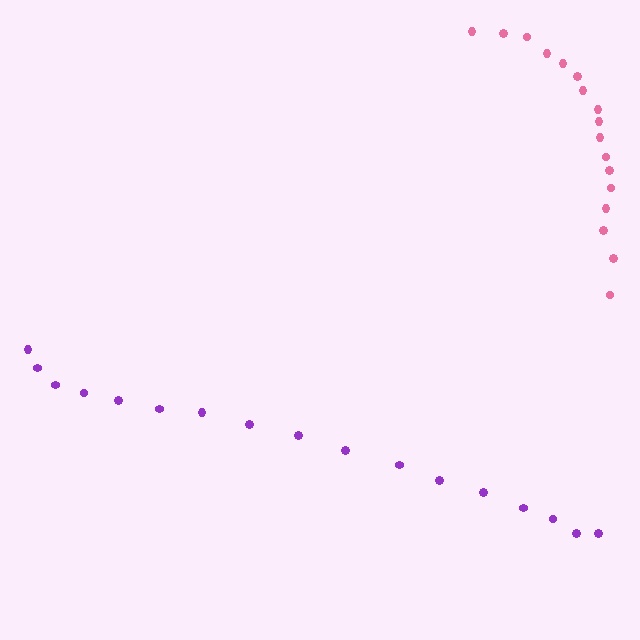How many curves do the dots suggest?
There are 2 distinct paths.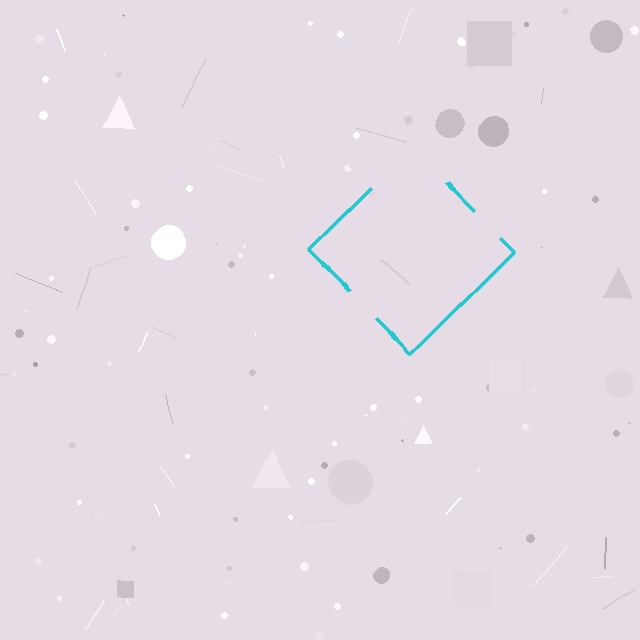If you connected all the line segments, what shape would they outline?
They would outline a diamond.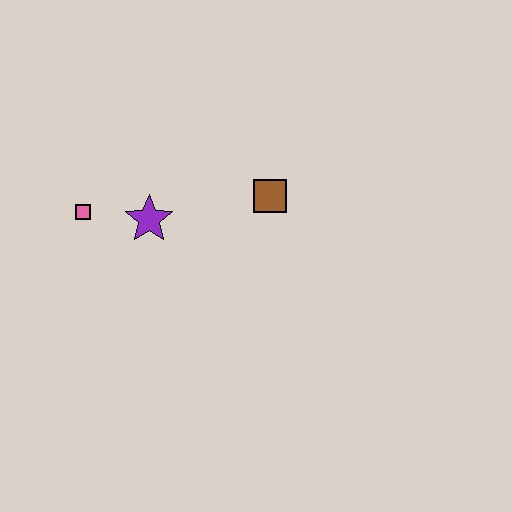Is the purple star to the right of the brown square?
No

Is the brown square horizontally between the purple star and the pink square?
No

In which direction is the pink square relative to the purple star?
The pink square is to the left of the purple star.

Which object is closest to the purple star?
The pink square is closest to the purple star.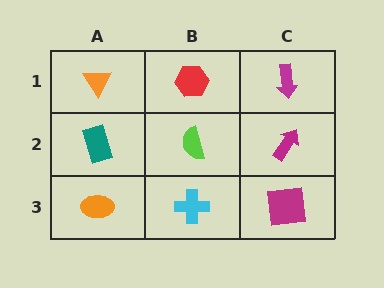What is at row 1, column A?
An orange triangle.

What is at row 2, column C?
A magenta arrow.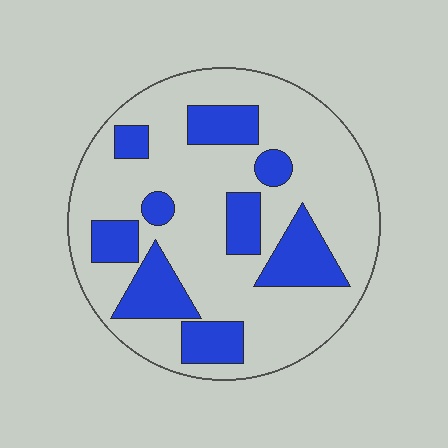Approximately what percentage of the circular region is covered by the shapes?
Approximately 25%.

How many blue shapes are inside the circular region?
9.